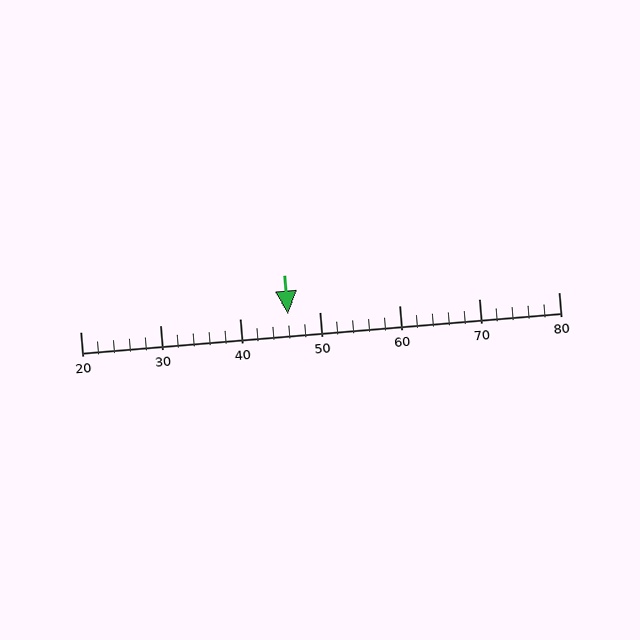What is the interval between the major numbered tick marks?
The major tick marks are spaced 10 units apart.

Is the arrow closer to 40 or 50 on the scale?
The arrow is closer to 50.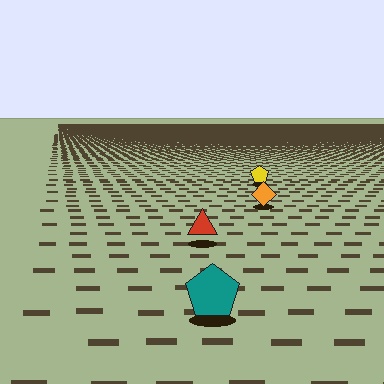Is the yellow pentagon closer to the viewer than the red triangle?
No. The red triangle is closer — you can tell from the texture gradient: the ground texture is coarser near it.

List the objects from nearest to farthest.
From nearest to farthest: the teal pentagon, the red triangle, the orange diamond, the yellow pentagon.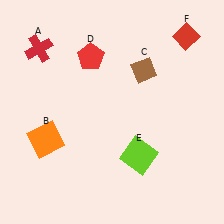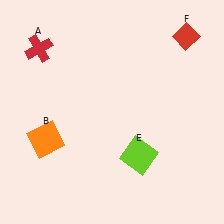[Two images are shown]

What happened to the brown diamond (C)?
The brown diamond (C) was removed in Image 2. It was in the top-right area of Image 1.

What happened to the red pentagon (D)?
The red pentagon (D) was removed in Image 2. It was in the top-left area of Image 1.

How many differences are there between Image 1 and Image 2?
There are 2 differences between the two images.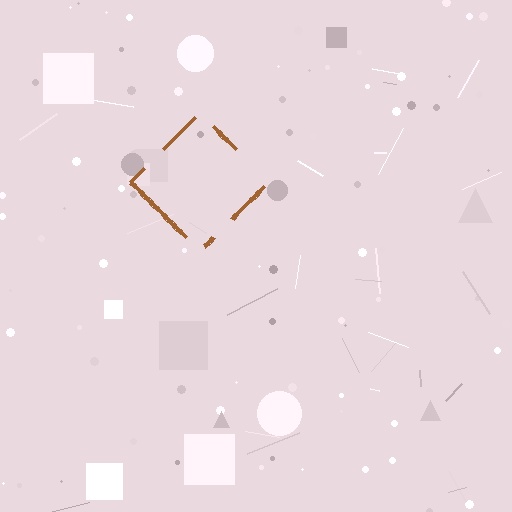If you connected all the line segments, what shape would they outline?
They would outline a diamond.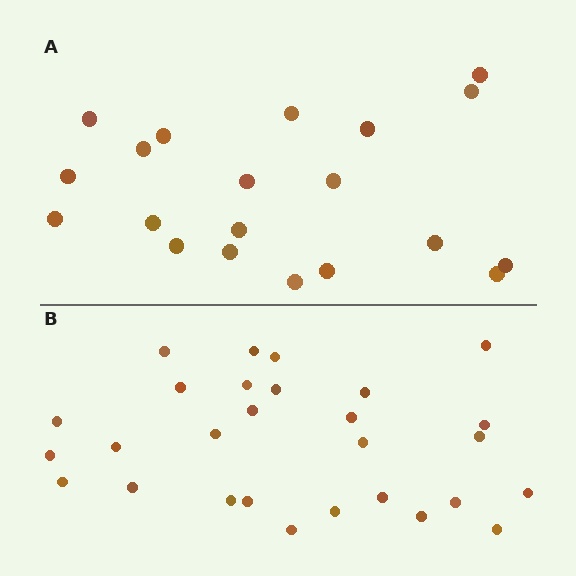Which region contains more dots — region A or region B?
Region B (the bottom region) has more dots.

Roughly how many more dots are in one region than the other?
Region B has roughly 8 or so more dots than region A.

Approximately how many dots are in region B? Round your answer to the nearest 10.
About 30 dots. (The exact count is 28, which rounds to 30.)